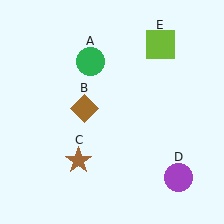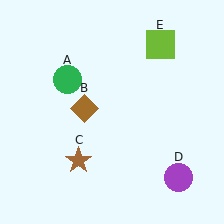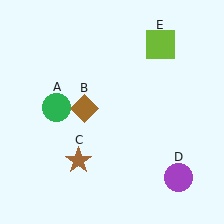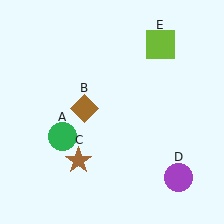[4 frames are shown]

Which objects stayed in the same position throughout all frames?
Brown diamond (object B) and brown star (object C) and purple circle (object D) and lime square (object E) remained stationary.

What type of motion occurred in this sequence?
The green circle (object A) rotated counterclockwise around the center of the scene.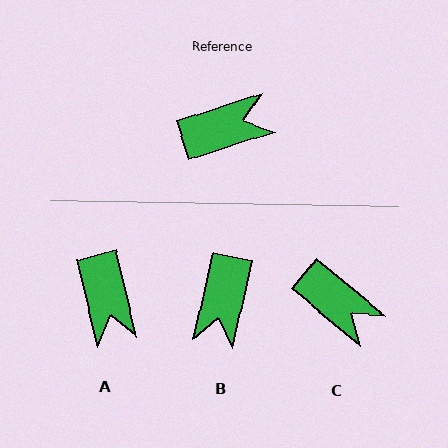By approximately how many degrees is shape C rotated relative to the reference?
Approximately 58 degrees clockwise.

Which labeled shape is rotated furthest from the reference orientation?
B, about 121 degrees away.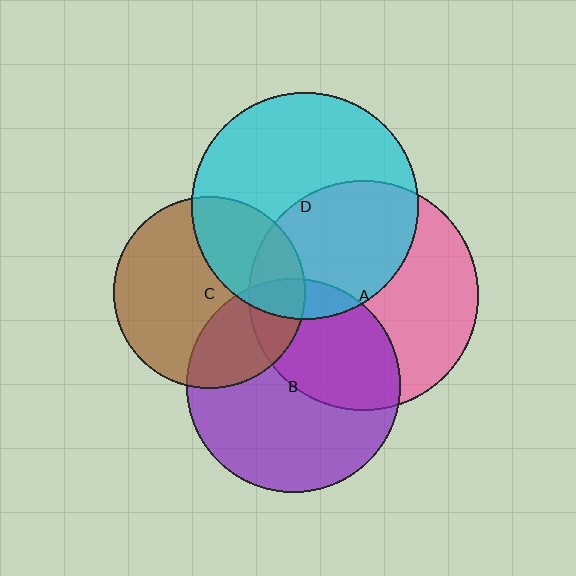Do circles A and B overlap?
Yes.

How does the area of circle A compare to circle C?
Approximately 1.4 times.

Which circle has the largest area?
Circle A (pink).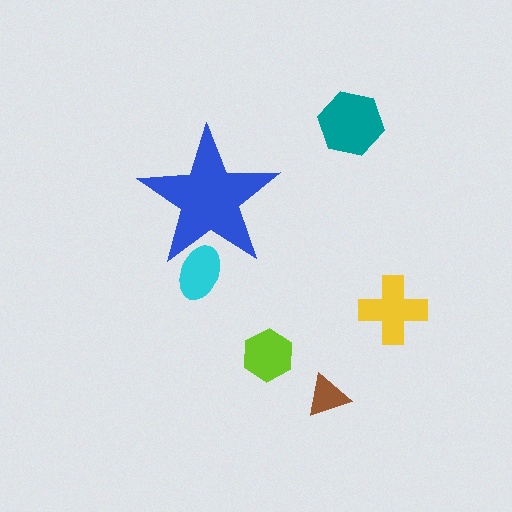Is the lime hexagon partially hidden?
No, the lime hexagon is fully visible.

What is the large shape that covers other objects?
A blue star.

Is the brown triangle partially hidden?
No, the brown triangle is fully visible.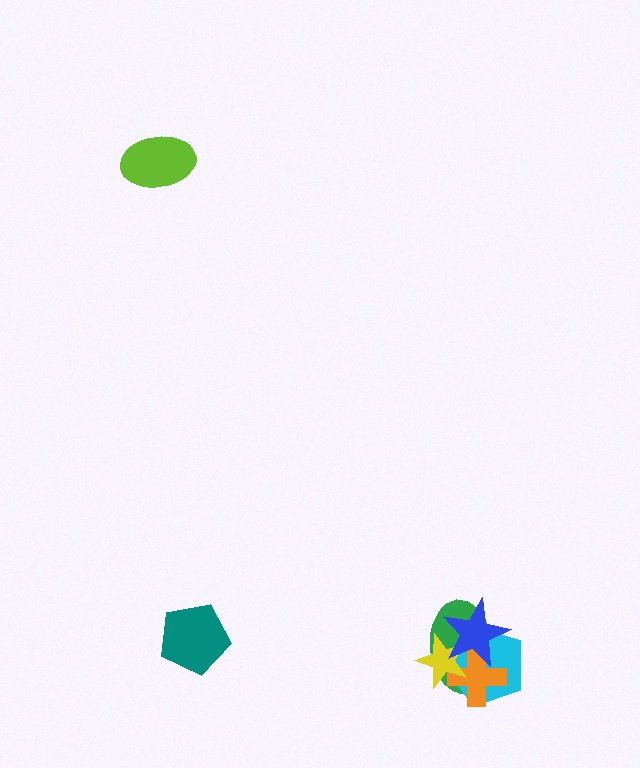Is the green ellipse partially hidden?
Yes, it is partially covered by another shape.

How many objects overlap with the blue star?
4 objects overlap with the blue star.